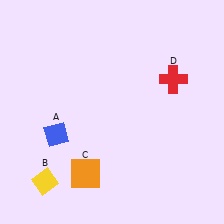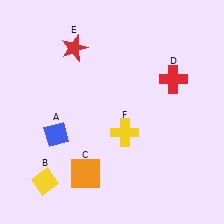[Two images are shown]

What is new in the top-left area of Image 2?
A red star (E) was added in the top-left area of Image 2.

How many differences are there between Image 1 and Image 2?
There are 2 differences between the two images.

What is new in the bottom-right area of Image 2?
A yellow cross (F) was added in the bottom-right area of Image 2.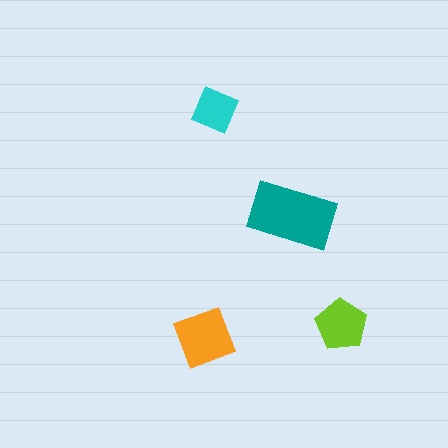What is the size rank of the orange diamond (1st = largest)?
2nd.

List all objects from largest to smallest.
The teal rectangle, the orange diamond, the lime pentagon, the cyan square.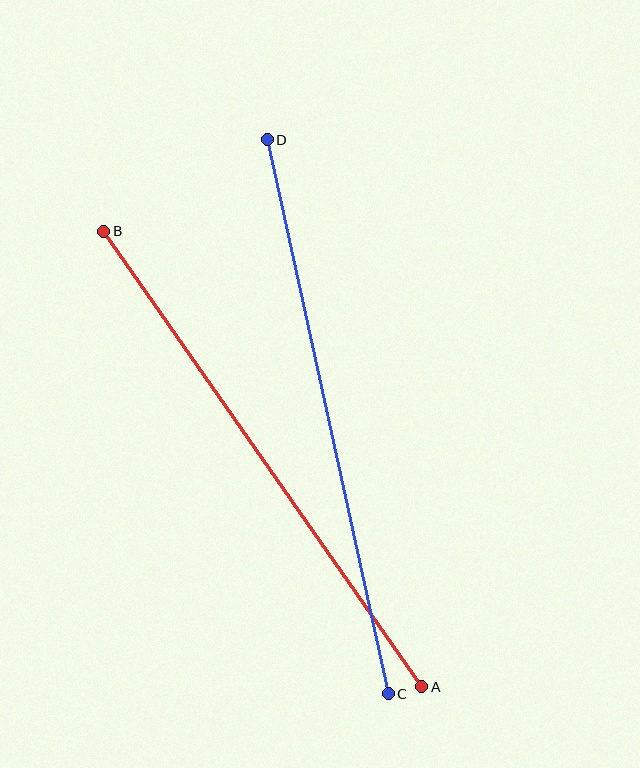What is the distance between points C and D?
The distance is approximately 567 pixels.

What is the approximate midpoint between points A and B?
The midpoint is at approximately (263, 459) pixels.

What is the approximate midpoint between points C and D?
The midpoint is at approximately (328, 417) pixels.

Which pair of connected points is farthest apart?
Points C and D are farthest apart.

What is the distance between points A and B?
The distance is approximately 555 pixels.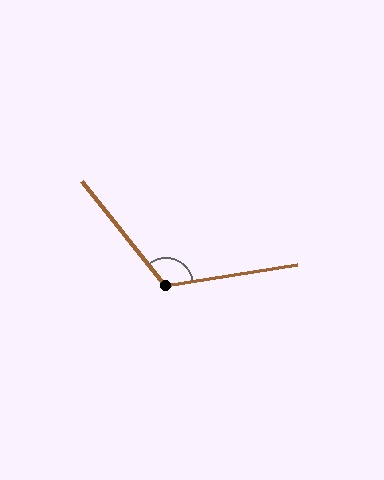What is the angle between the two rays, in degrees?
Approximately 120 degrees.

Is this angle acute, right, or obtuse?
It is obtuse.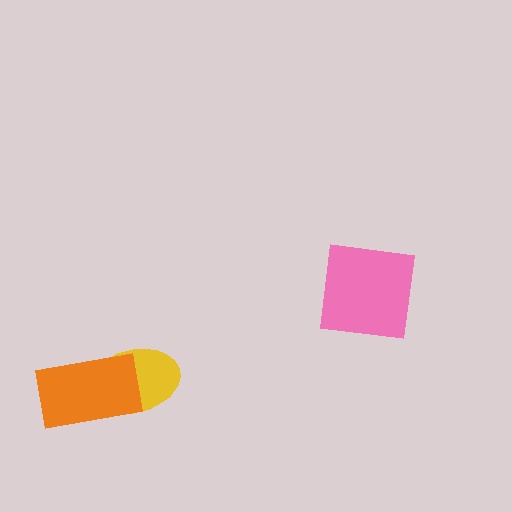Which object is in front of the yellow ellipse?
The orange rectangle is in front of the yellow ellipse.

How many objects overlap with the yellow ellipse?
1 object overlaps with the yellow ellipse.